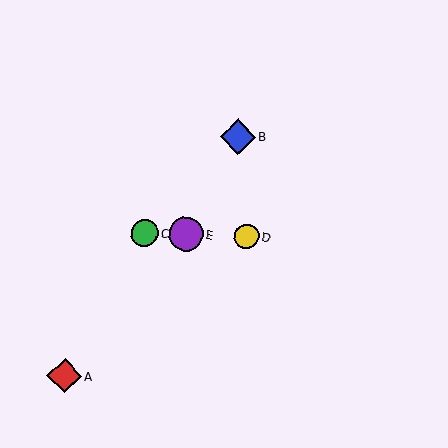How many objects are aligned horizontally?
3 objects (C, D, E) are aligned horizontally.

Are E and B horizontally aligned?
No, E is at y≈234 and B is at y≈137.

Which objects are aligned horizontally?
Objects C, D, E are aligned horizontally.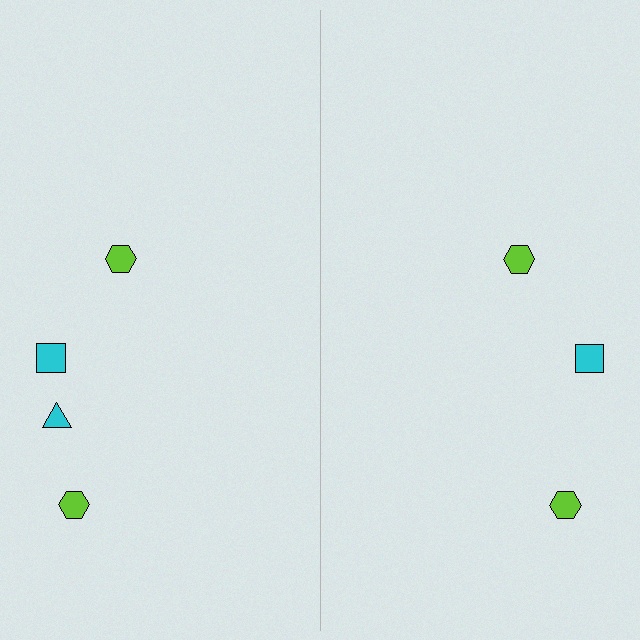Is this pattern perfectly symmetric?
No, the pattern is not perfectly symmetric. A cyan triangle is missing from the right side.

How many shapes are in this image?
There are 7 shapes in this image.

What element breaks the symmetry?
A cyan triangle is missing from the right side.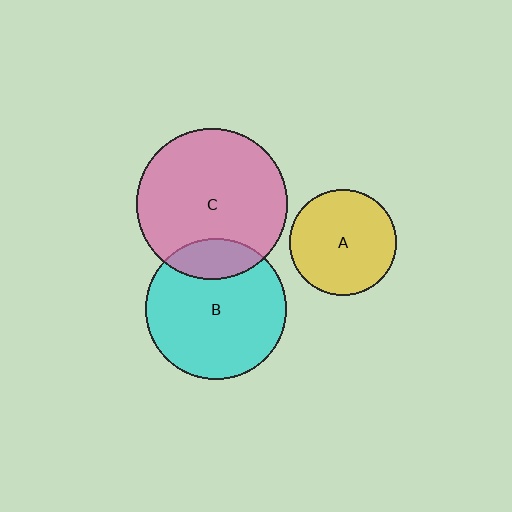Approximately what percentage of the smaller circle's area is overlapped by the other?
Approximately 20%.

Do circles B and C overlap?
Yes.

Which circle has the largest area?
Circle C (pink).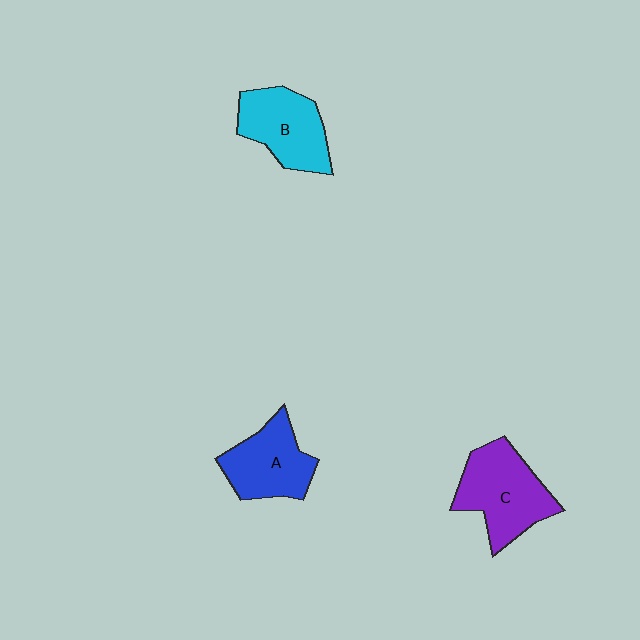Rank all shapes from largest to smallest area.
From largest to smallest: C (purple), B (cyan), A (blue).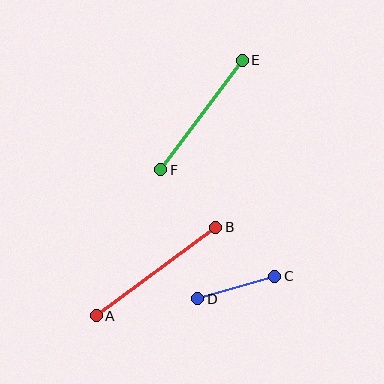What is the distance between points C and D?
The distance is approximately 80 pixels.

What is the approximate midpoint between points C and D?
The midpoint is at approximately (236, 288) pixels.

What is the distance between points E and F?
The distance is approximately 137 pixels.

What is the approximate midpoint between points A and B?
The midpoint is at approximately (156, 272) pixels.